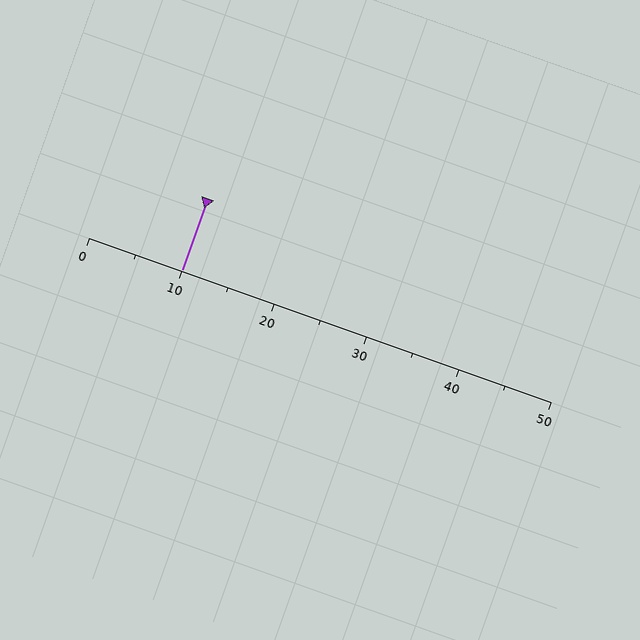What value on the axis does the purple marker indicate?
The marker indicates approximately 10.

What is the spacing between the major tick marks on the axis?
The major ticks are spaced 10 apart.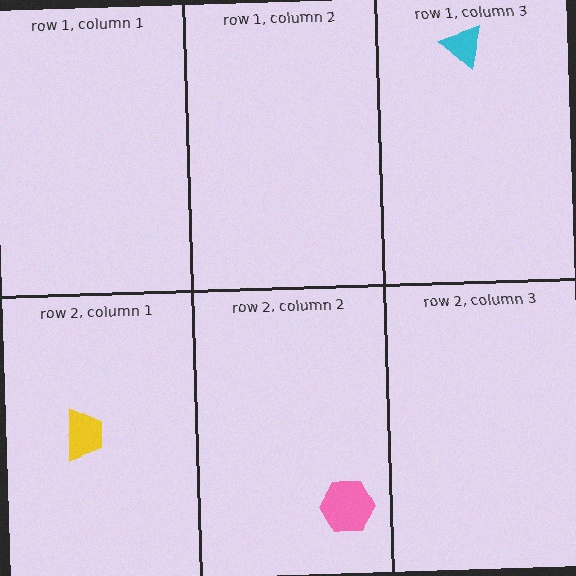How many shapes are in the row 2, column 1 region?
1.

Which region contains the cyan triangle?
The row 1, column 3 region.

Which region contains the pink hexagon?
The row 2, column 2 region.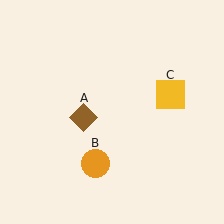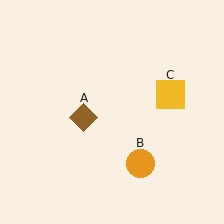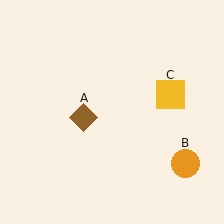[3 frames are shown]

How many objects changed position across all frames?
1 object changed position: orange circle (object B).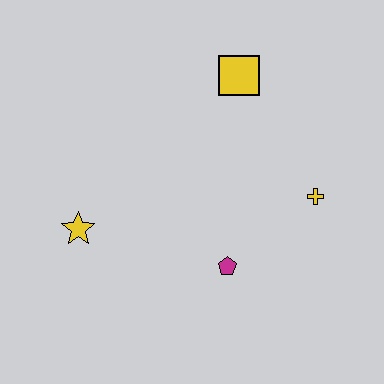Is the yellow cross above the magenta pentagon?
Yes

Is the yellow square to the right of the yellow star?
Yes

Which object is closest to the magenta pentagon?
The yellow cross is closest to the magenta pentagon.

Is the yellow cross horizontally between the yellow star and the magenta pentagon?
No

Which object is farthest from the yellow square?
The yellow star is farthest from the yellow square.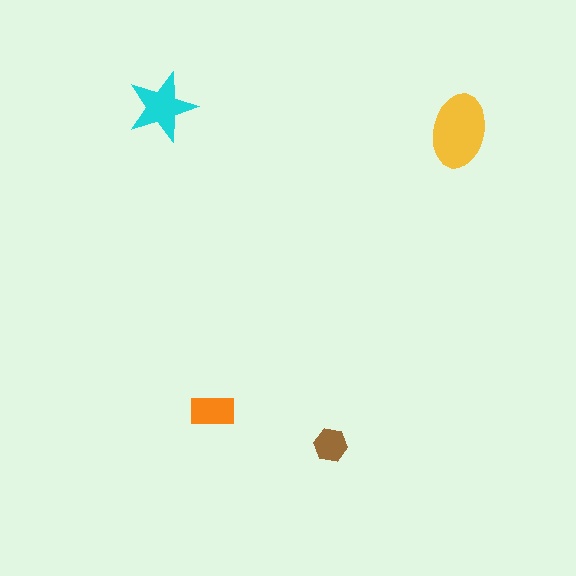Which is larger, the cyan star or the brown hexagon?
The cyan star.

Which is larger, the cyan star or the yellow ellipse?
The yellow ellipse.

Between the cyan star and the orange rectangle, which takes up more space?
The cyan star.